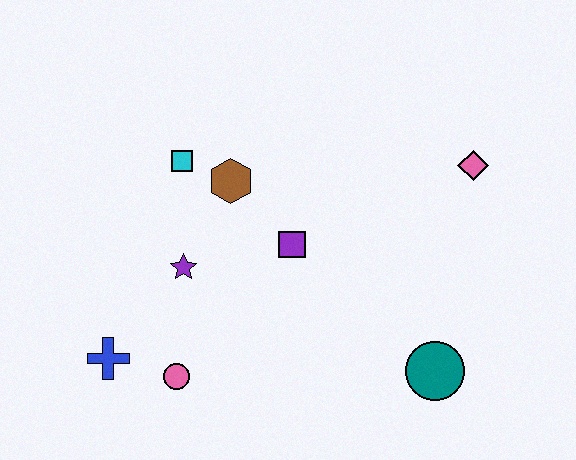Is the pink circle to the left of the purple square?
Yes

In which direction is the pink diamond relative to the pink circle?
The pink diamond is to the right of the pink circle.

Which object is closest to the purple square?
The brown hexagon is closest to the purple square.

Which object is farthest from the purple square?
The blue cross is farthest from the purple square.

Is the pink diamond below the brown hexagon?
No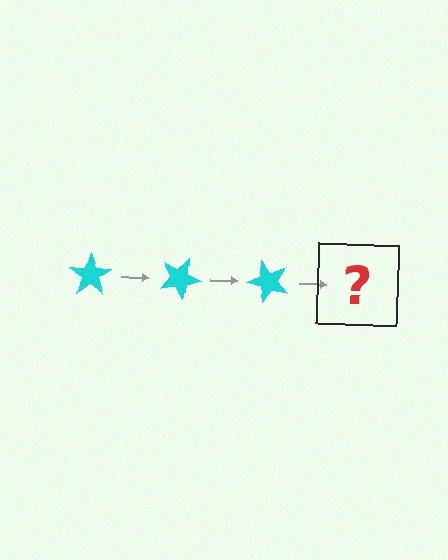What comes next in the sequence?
The next element should be a cyan star rotated 75 degrees.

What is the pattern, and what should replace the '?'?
The pattern is that the star rotates 25 degrees each step. The '?' should be a cyan star rotated 75 degrees.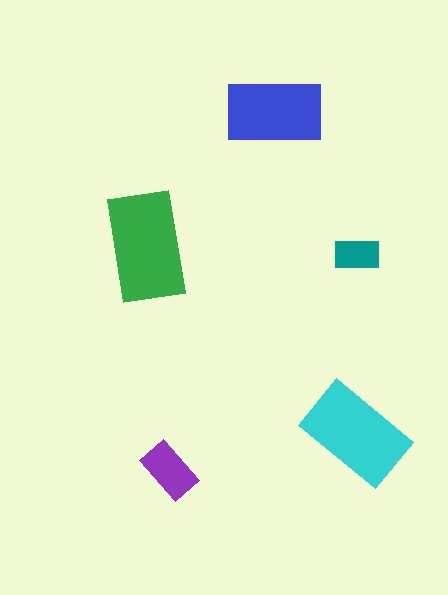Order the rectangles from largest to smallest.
the green one, the cyan one, the blue one, the purple one, the teal one.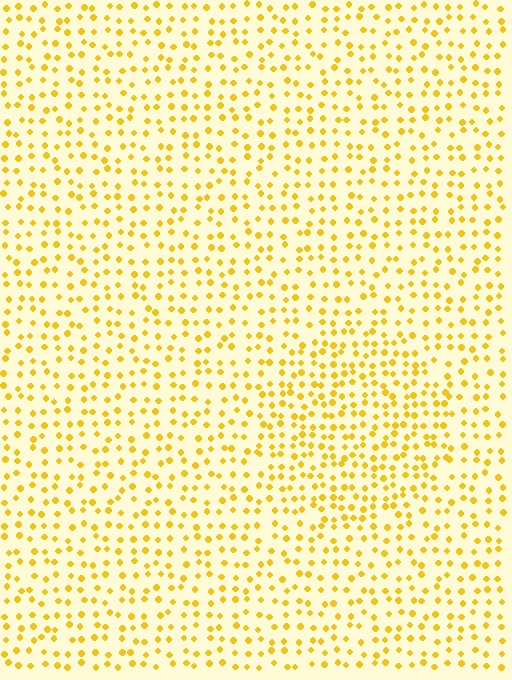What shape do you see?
I see a circle.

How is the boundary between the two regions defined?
The boundary is defined by a change in element density (approximately 1.5x ratio). All elements are the same color, size, and shape.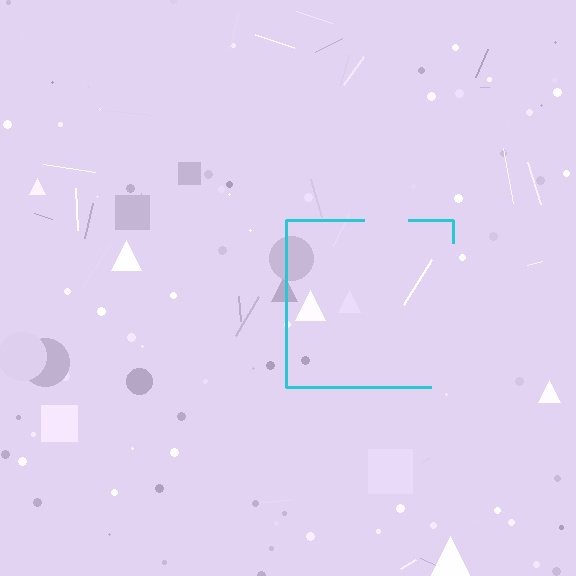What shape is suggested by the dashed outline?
The dashed outline suggests a square.